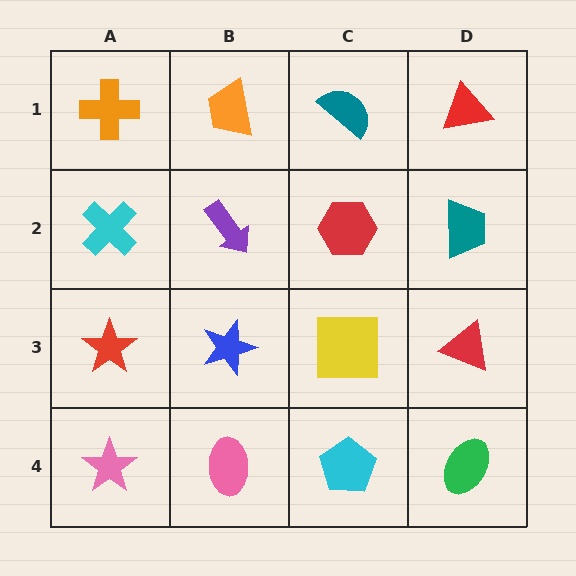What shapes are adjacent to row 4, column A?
A red star (row 3, column A), a pink ellipse (row 4, column B).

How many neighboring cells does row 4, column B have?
3.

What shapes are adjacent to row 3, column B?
A purple arrow (row 2, column B), a pink ellipse (row 4, column B), a red star (row 3, column A), a yellow square (row 3, column C).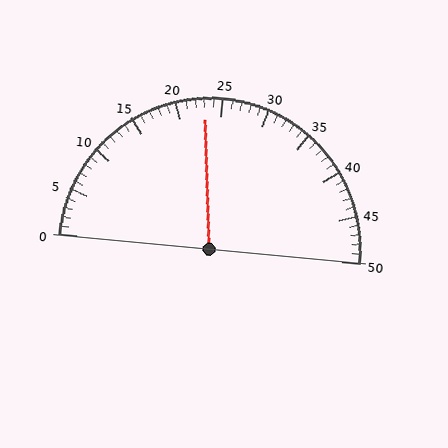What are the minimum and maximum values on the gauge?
The gauge ranges from 0 to 50.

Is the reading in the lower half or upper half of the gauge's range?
The reading is in the lower half of the range (0 to 50).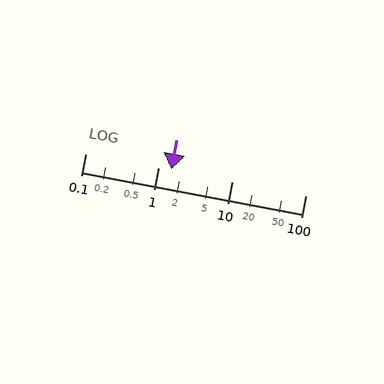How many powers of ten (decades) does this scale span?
The scale spans 3 decades, from 0.1 to 100.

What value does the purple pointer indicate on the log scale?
The pointer indicates approximately 1.5.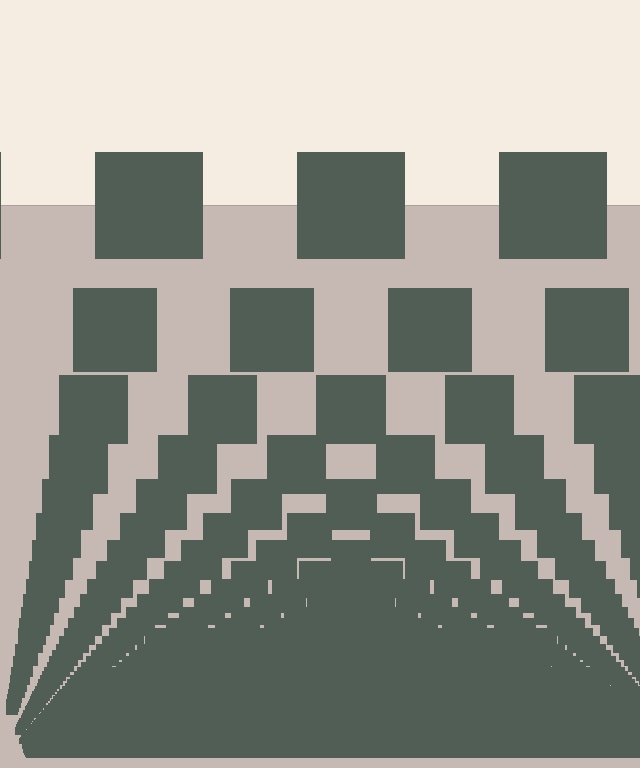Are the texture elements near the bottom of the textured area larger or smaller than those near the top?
Smaller. The gradient is inverted — elements near the bottom are smaller and denser.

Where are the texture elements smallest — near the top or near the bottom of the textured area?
Near the bottom.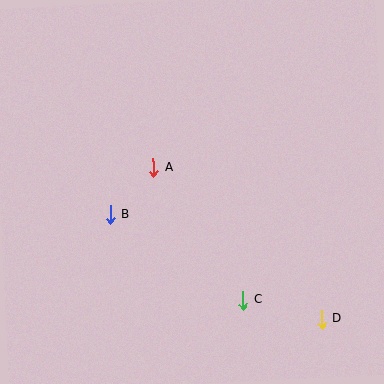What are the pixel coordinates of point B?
Point B is at (110, 215).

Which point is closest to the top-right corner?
Point A is closest to the top-right corner.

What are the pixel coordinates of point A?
Point A is at (154, 167).